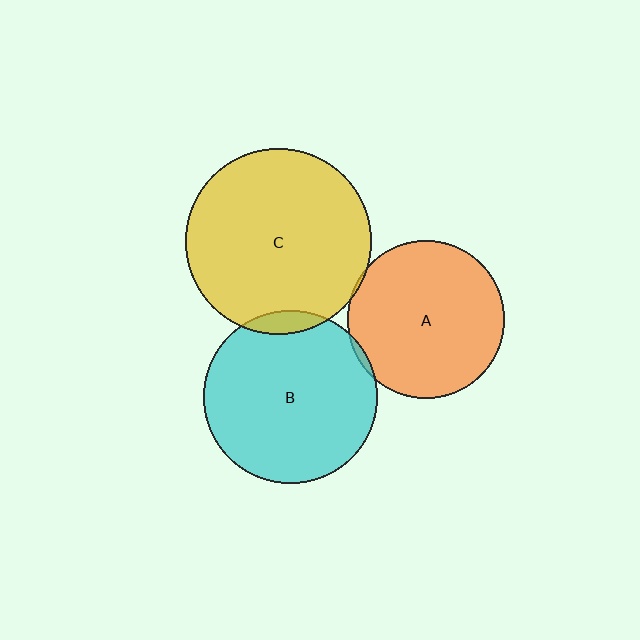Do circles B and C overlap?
Yes.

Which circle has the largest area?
Circle C (yellow).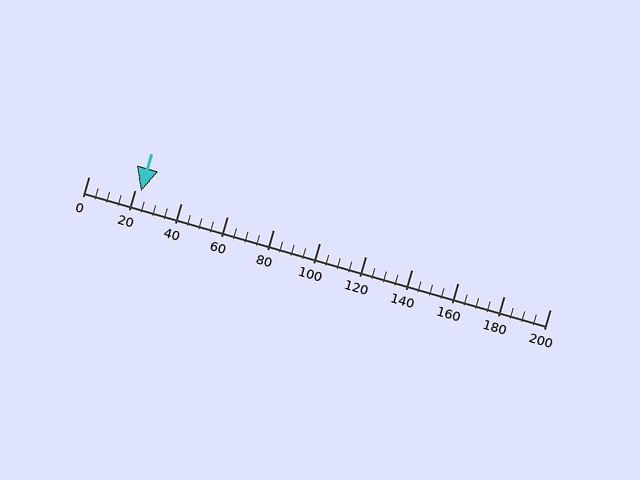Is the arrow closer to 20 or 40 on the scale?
The arrow is closer to 20.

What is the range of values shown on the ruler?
The ruler shows values from 0 to 200.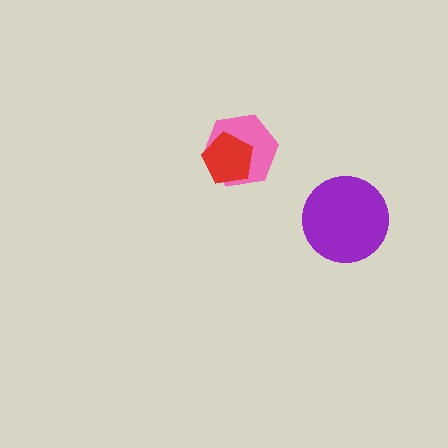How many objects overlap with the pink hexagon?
1 object overlaps with the pink hexagon.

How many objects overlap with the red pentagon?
1 object overlaps with the red pentagon.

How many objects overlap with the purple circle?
0 objects overlap with the purple circle.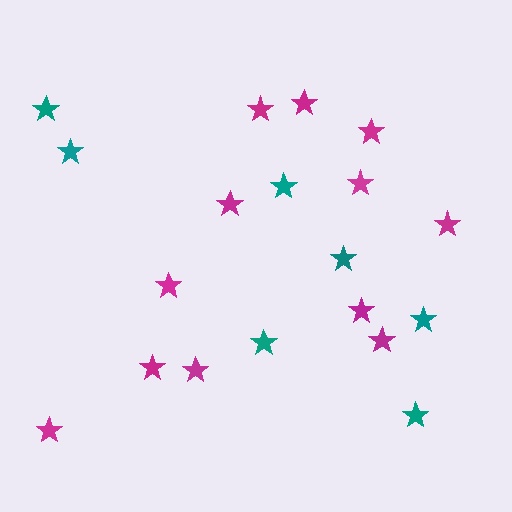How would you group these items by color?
There are 2 groups: one group of teal stars (7) and one group of magenta stars (12).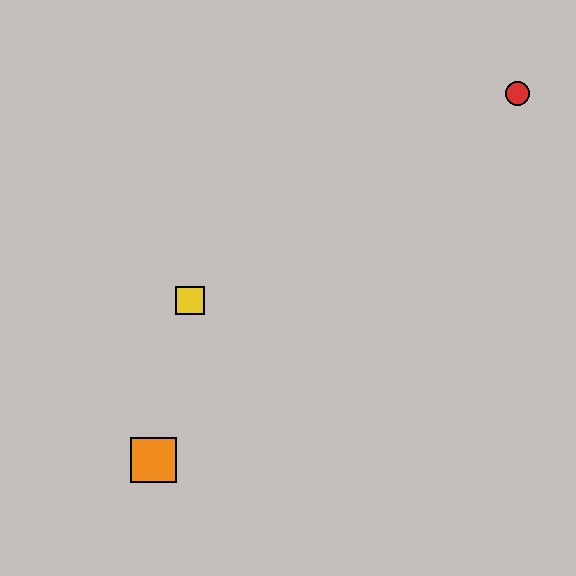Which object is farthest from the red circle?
The orange square is farthest from the red circle.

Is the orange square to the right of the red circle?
No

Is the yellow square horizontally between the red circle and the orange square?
Yes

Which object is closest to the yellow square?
The orange square is closest to the yellow square.